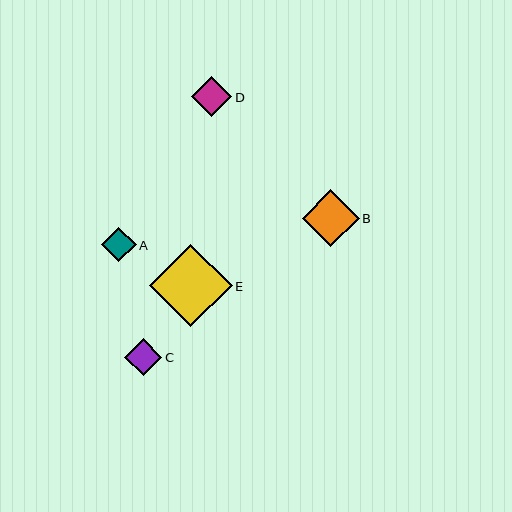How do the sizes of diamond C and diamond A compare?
Diamond C and diamond A are approximately the same size.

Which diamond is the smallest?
Diamond A is the smallest with a size of approximately 35 pixels.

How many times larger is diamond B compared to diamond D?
Diamond B is approximately 1.4 times the size of diamond D.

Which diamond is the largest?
Diamond E is the largest with a size of approximately 82 pixels.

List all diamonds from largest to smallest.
From largest to smallest: E, B, D, C, A.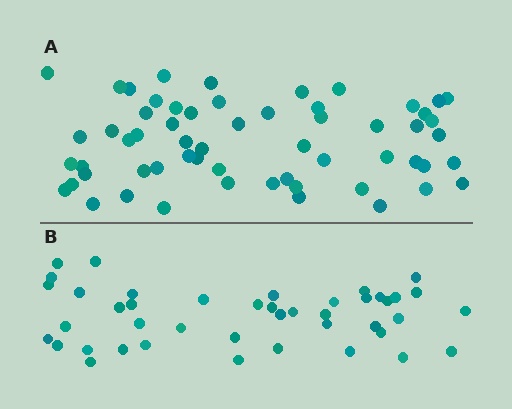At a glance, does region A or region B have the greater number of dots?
Region A (the top region) has more dots.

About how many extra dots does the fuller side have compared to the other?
Region A has approximately 15 more dots than region B.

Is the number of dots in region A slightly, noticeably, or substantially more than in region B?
Region A has noticeably more, but not dramatically so. The ratio is roughly 1.4 to 1.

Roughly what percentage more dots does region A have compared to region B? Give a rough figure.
About 35% more.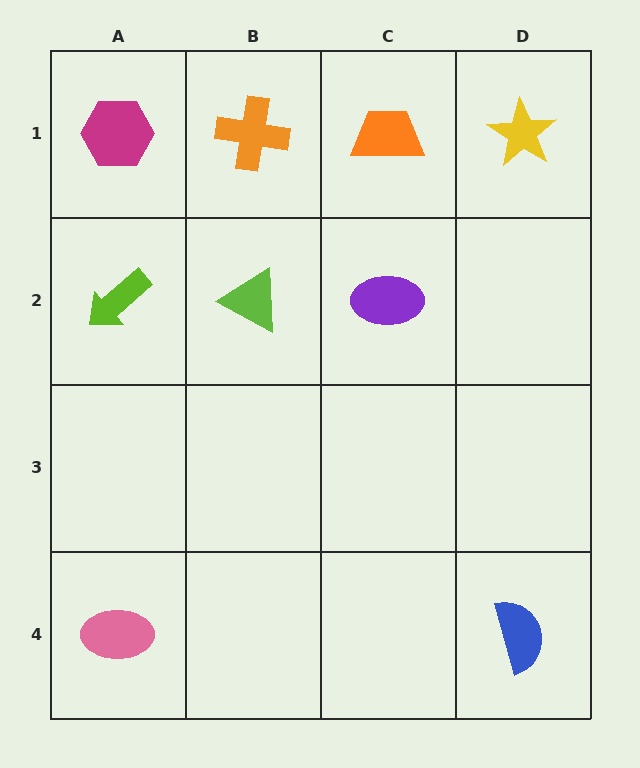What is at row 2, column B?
A lime triangle.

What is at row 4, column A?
A pink ellipse.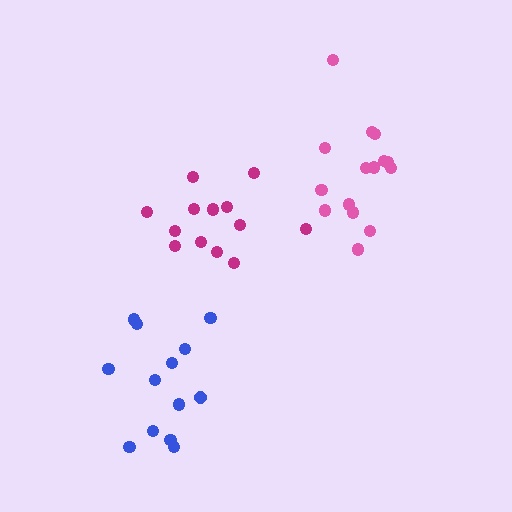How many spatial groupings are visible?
There are 3 spatial groupings.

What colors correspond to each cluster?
The clusters are colored: magenta, blue, pink.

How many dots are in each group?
Group 1: 13 dots, Group 2: 13 dots, Group 3: 15 dots (41 total).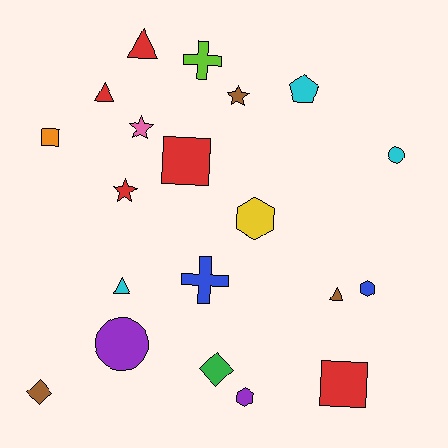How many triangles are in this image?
There are 4 triangles.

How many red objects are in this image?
There are 5 red objects.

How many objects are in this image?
There are 20 objects.